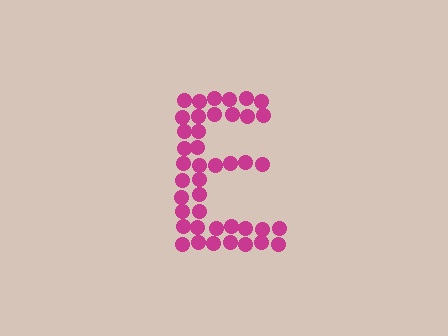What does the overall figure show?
The overall figure shows the letter E.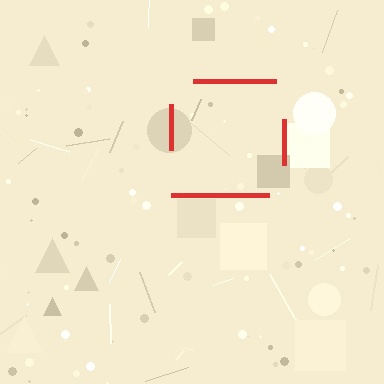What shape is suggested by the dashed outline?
The dashed outline suggests a square.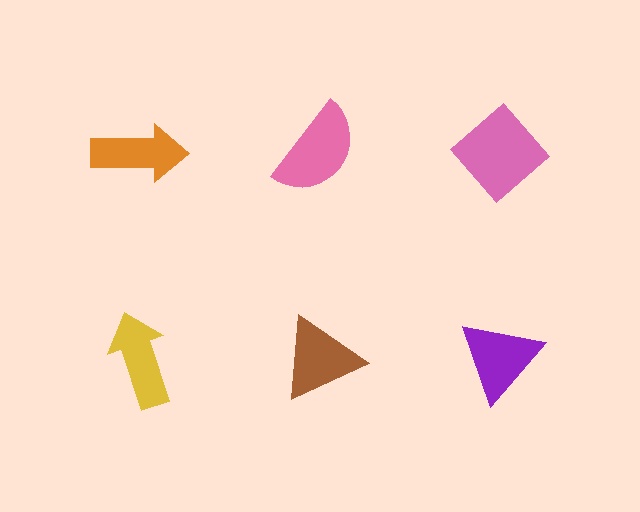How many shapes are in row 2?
3 shapes.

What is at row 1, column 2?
A pink semicircle.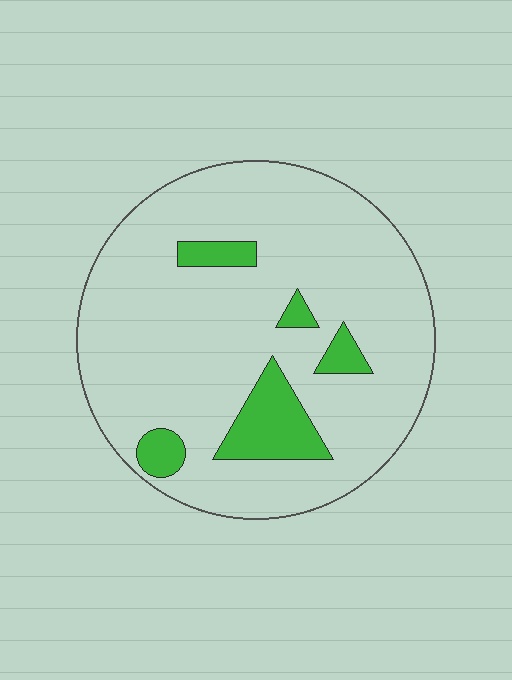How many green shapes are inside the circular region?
5.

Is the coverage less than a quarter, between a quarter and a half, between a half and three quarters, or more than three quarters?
Less than a quarter.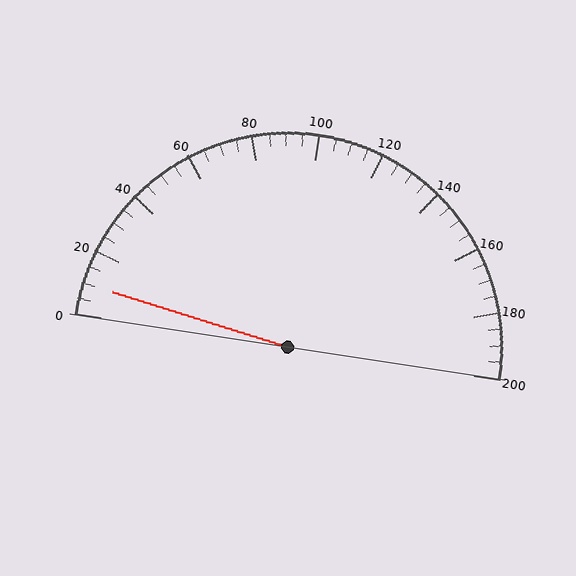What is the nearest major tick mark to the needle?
The nearest major tick mark is 0.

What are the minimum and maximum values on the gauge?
The gauge ranges from 0 to 200.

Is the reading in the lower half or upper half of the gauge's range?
The reading is in the lower half of the range (0 to 200).